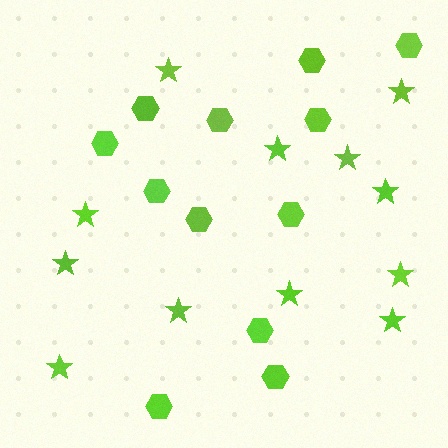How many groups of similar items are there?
There are 2 groups: one group of hexagons (12) and one group of stars (12).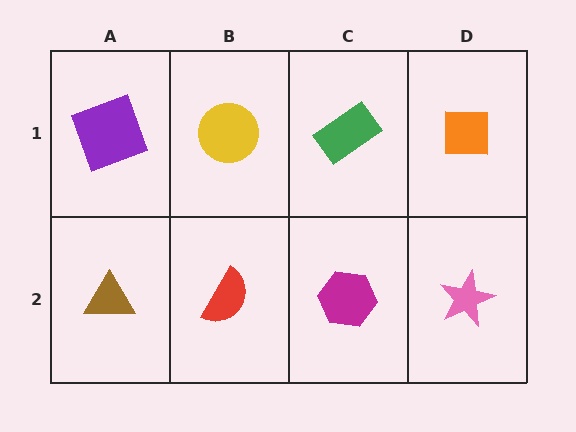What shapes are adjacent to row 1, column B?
A red semicircle (row 2, column B), a purple square (row 1, column A), a green rectangle (row 1, column C).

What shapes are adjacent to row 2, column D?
An orange square (row 1, column D), a magenta hexagon (row 2, column C).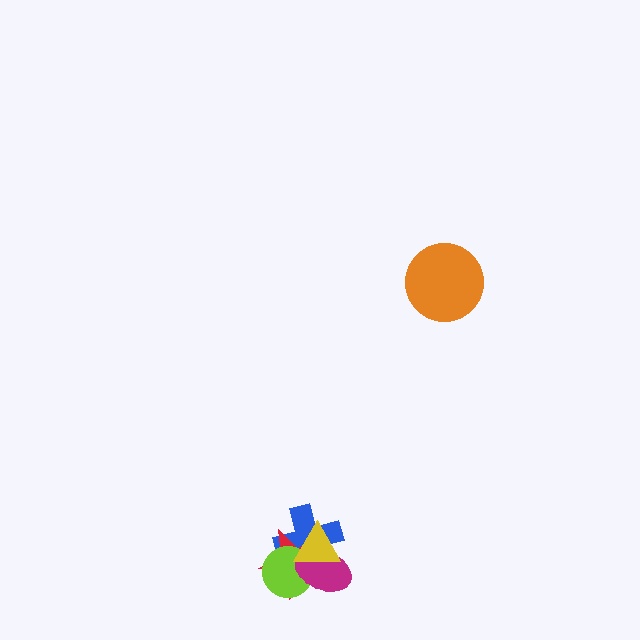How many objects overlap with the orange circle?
0 objects overlap with the orange circle.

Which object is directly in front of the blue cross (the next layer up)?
The red star is directly in front of the blue cross.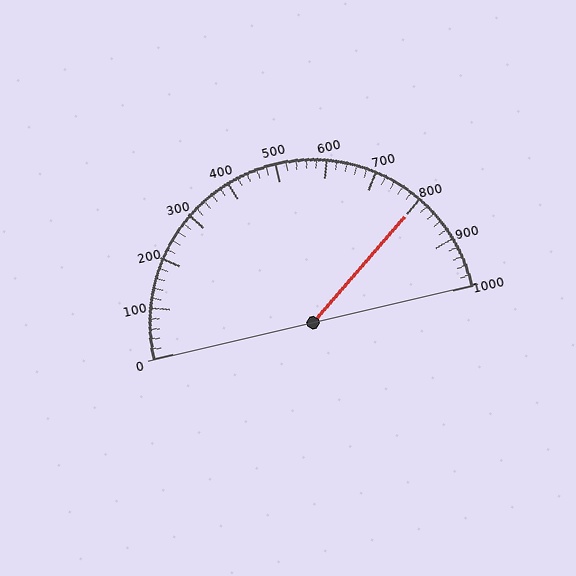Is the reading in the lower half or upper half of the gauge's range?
The reading is in the upper half of the range (0 to 1000).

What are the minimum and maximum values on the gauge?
The gauge ranges from 0 to 1000.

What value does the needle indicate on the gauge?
The needle indicates approximately 800.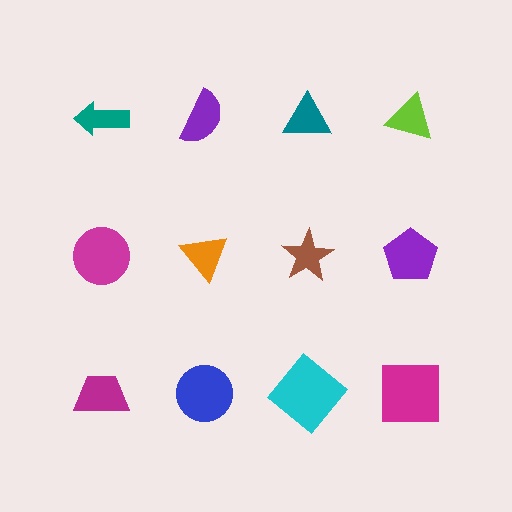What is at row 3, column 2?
A blue circle.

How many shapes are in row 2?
4 shapes.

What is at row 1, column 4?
A lime triangle.